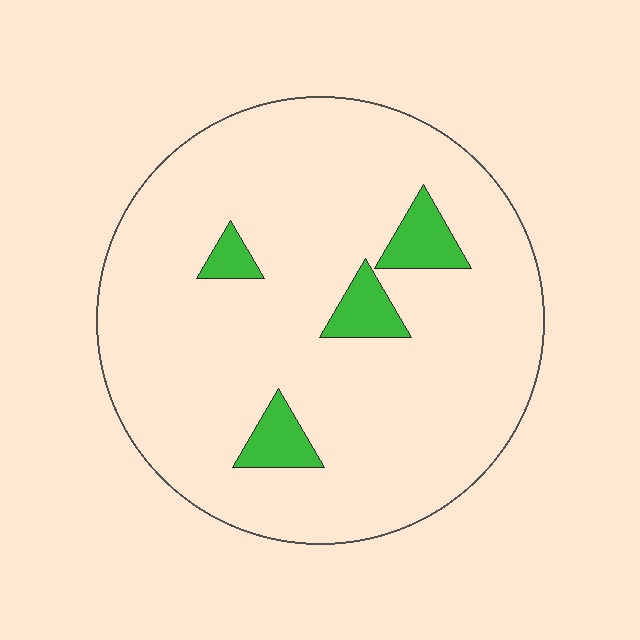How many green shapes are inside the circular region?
4.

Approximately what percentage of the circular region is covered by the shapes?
Approximately 10%.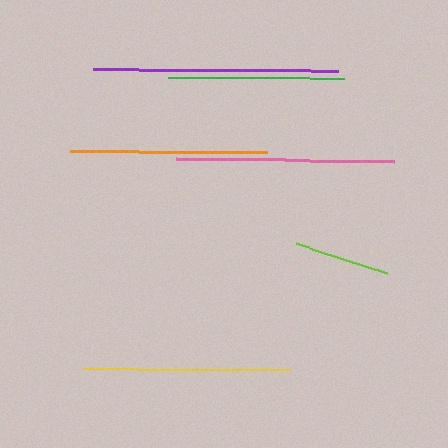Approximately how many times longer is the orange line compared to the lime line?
The orange line is approximately 2.1 times the length of the lime line.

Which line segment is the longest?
The purple line is the longest at approximately 245 pixels.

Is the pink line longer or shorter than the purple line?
The purple line is longer than the pink line.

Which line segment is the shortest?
The lime line is the shortest at approximately 96 pixels.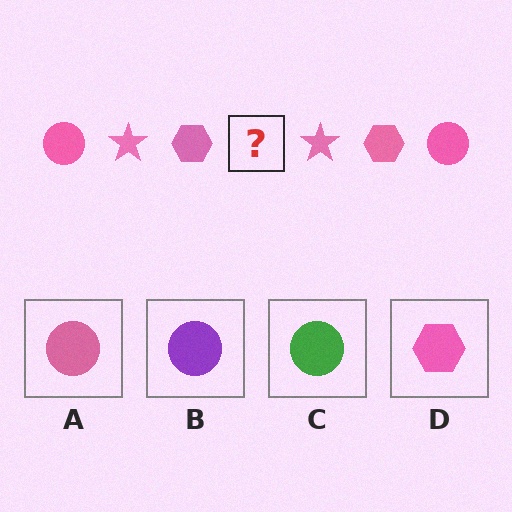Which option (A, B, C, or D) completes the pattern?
A.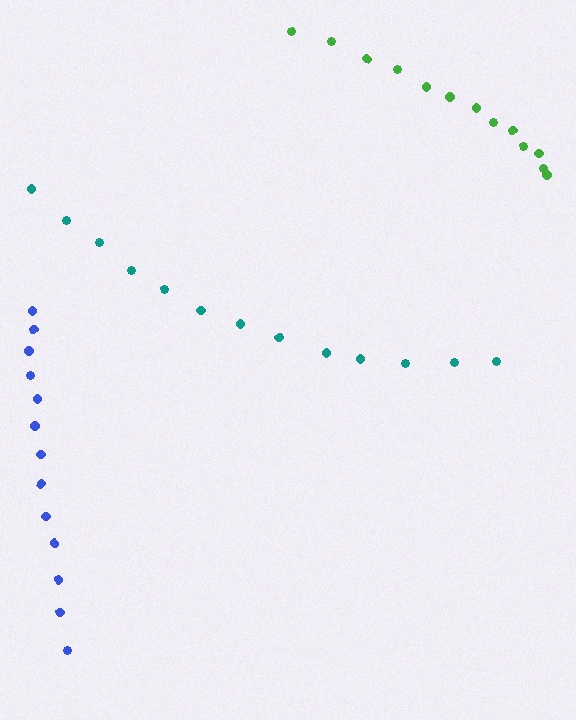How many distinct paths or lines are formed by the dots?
There are 3 distinct paths.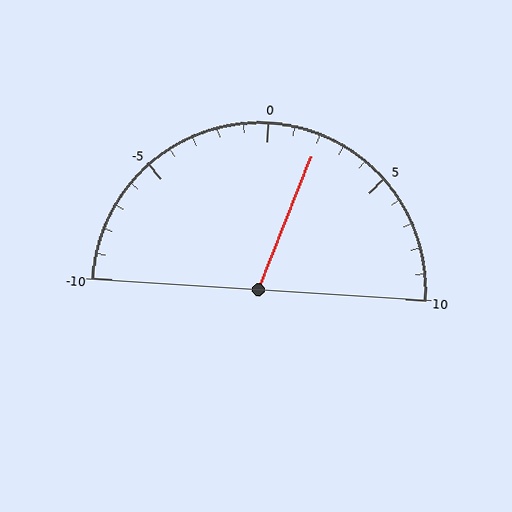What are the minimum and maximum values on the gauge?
The gauge ranges from -10 to 10.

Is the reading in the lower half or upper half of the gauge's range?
The reading is in the upper half of the range (-10 to 10).